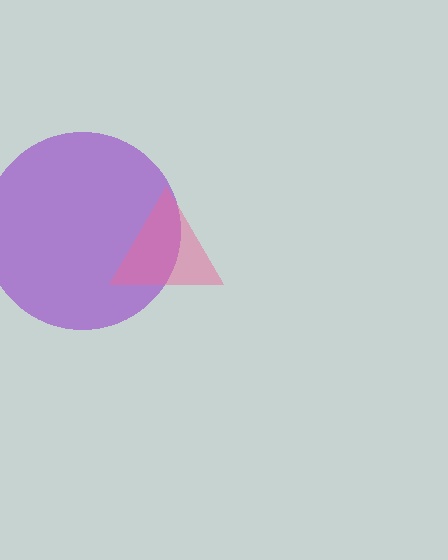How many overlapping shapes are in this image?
There are 2 overlapping shapes in the image.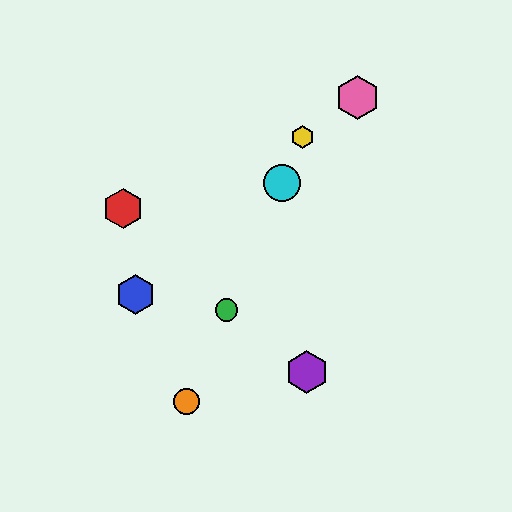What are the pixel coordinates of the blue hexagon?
The blue hexagon is at (136, 295).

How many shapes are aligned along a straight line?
4 shapes (the green circle, the yellow hexagon, the orange circle, the cyan circle) are aligned along a straight line.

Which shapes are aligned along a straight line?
The green circle, the yellow hexagon, the orange circle, the cyan circle are aligned along a straight line.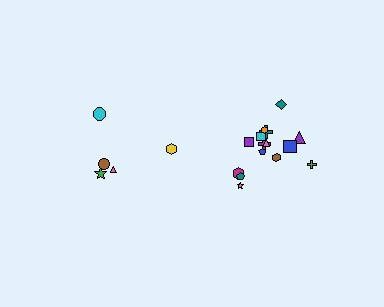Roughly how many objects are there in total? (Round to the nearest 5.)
Roughly 20 objects in total.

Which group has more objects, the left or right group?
The right group.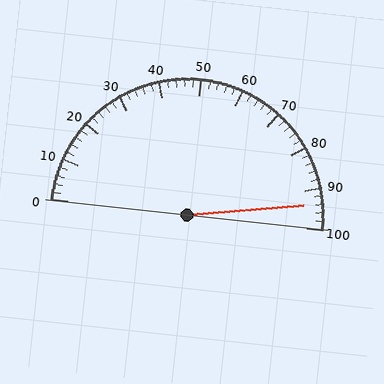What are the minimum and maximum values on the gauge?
The gauge ranges from 0 to 100.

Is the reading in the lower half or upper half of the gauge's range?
The reading is in the upper half of the range (0 to 100).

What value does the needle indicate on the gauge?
The needle indicates approximately 94.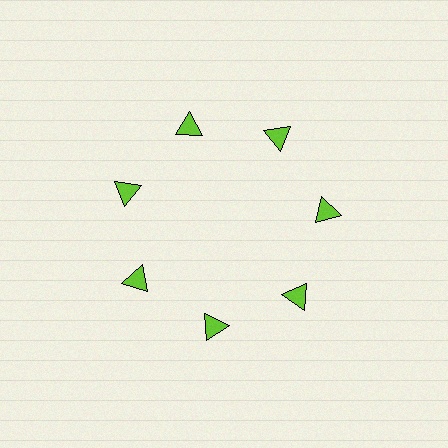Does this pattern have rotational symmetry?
Yes, this pattern has 7-fold rotational symmetry. It looks the same after rotating 51 degrees around the center.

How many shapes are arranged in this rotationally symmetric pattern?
There are 7 shapes, arranged in 7 groups of 1.